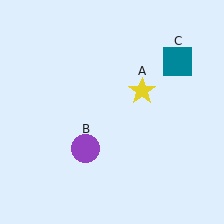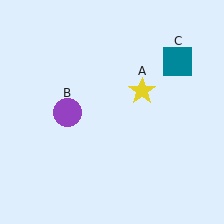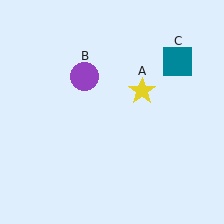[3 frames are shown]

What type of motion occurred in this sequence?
The purple circle (object B) rotated clockwise around the center of the scene.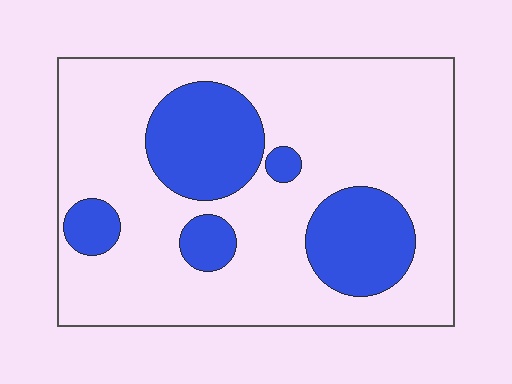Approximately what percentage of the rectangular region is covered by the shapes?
Approximately 25%.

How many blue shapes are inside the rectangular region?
5.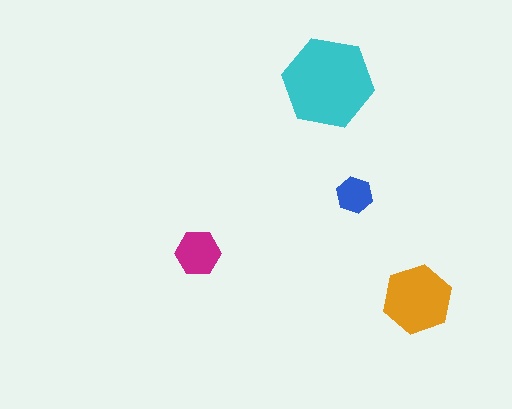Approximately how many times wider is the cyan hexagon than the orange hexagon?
About 1.5 times wider.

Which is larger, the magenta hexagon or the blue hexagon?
The magenta one.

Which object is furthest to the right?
The orange hexagon is rightmost.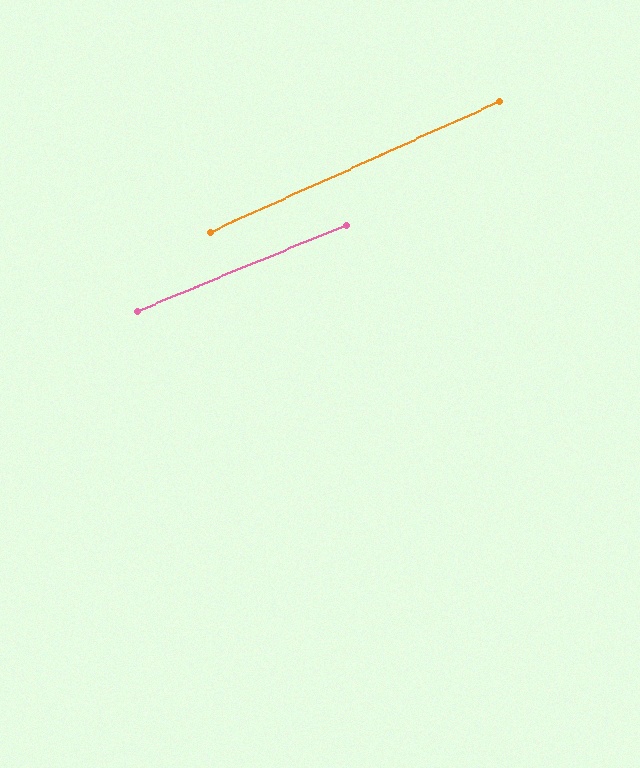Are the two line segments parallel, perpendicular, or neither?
Parallel — their directions differ by only 1.9°.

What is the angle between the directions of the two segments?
Approximately 2 degrees.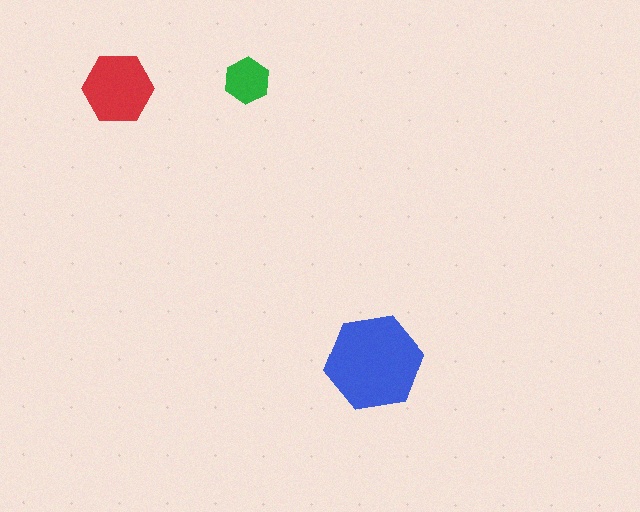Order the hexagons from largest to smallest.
the blue one, the red one, the green one.